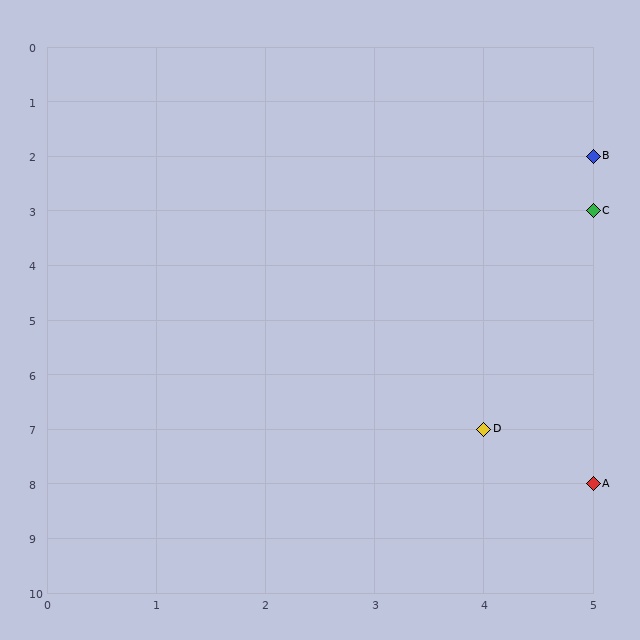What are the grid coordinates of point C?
Point C is at grid coordinates (5, 3).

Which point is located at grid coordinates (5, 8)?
Point A is at (5, 8).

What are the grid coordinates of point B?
Point B is at grid coordinates (5, 2).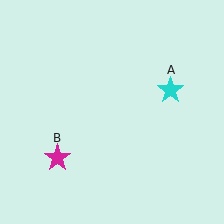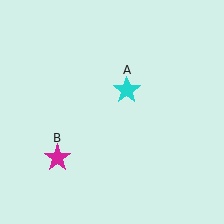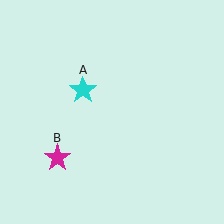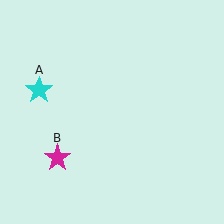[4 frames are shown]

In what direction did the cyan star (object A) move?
The cyan star (object A) moved left.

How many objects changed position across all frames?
1 object changed position: cyan star (object A).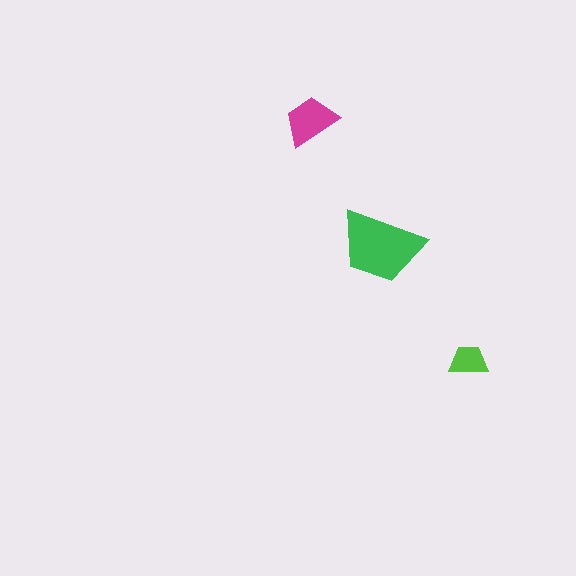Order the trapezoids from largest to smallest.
the green one, the magenta one, the lime one.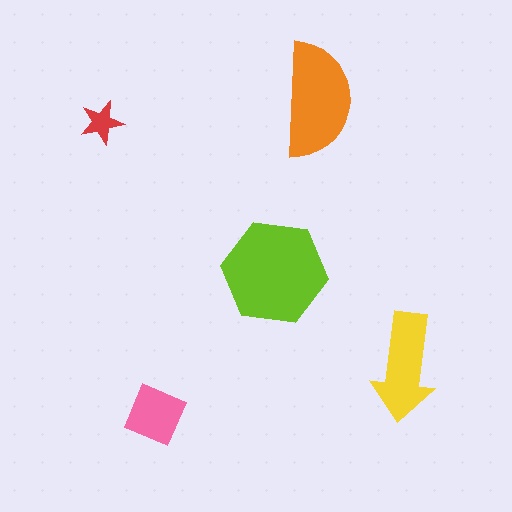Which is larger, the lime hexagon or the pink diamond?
The lime hexagon.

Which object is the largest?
The lime hexagon.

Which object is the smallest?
The red star.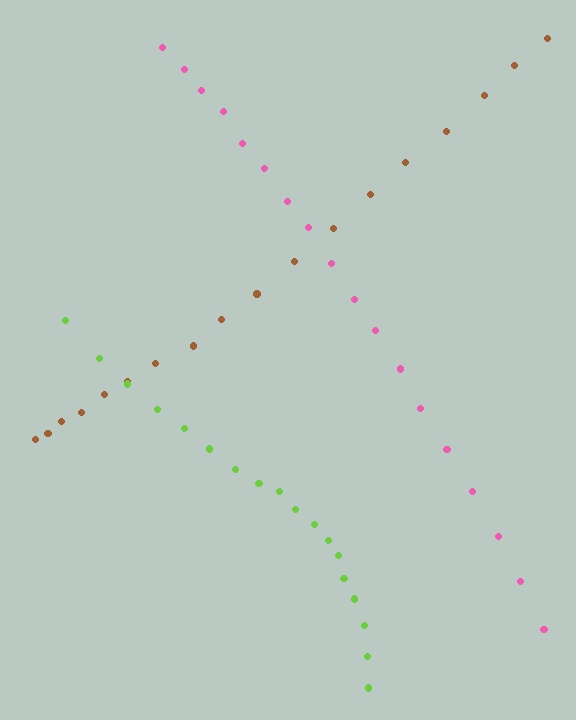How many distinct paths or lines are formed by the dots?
There are 3 distinct paths.